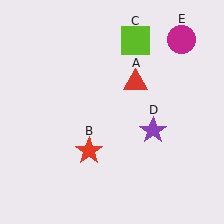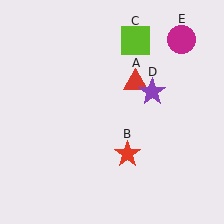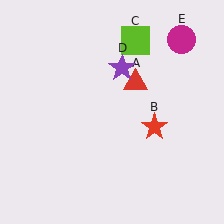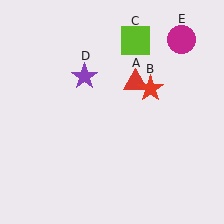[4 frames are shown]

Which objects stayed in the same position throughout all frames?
Red triangle (object A) and lime square (object C) and magenta circle (object E) remained stationary.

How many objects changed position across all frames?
2 objects changed position: red star (object B), purple star (object D).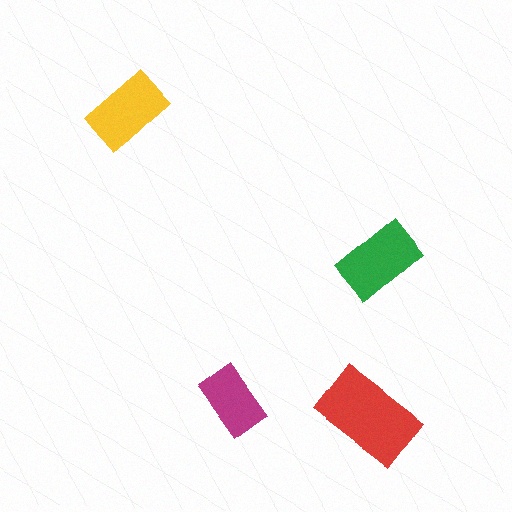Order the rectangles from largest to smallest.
the red one, the green one, the yellow one, the magenta one.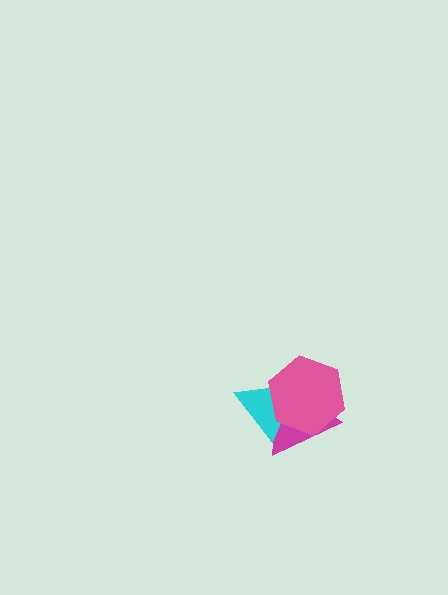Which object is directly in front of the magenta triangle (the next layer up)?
The cyan triangle is directly in front of the magenta triangle.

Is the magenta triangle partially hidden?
Yes, it is partially covered by another shape.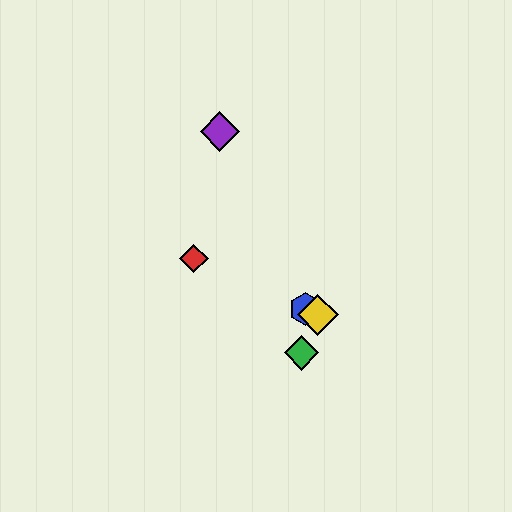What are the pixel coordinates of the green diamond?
The green diamond is at (301, 353).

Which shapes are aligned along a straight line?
The red diamond, the blue hexagon, the yellow diamond are aligned along a straight line.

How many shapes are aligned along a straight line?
3 shapes (the red diamond, the blue hexagon, the yellow diamond) are aligned along a straight line.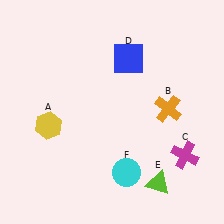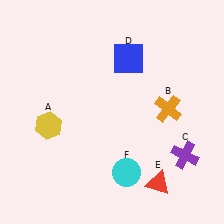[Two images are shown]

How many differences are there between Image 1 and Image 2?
There are 2 differences between the two images.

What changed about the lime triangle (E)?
In Image 1, E is lime. In Image 2, it changed to red.